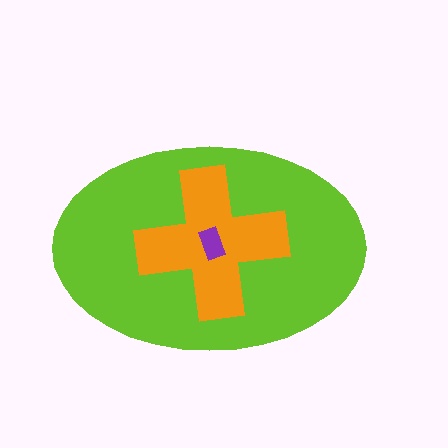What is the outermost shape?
The lime ellipse.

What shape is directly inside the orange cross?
The purple rectangle.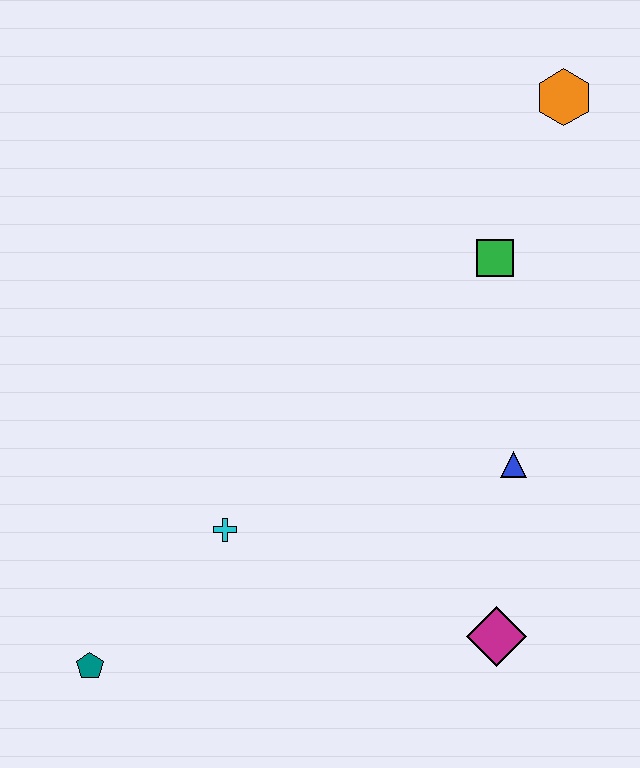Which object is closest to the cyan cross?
The teal pentagon is closest to the cyan cross.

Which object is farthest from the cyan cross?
The orange hexagon is farthest from the cyan cross.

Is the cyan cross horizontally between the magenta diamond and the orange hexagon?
No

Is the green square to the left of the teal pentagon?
No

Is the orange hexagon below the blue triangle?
No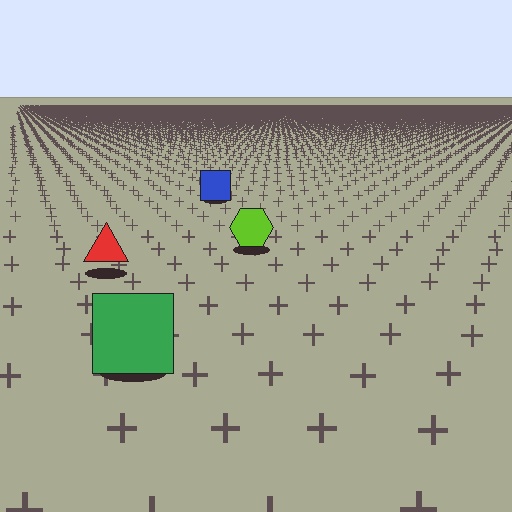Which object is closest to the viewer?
The green square is closest. The texture marks near it are larger and more spread out.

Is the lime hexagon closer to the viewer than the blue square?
Yes. The lime hexagon is closer — you can tell from the texture gradient: the ground texture is coarser near it.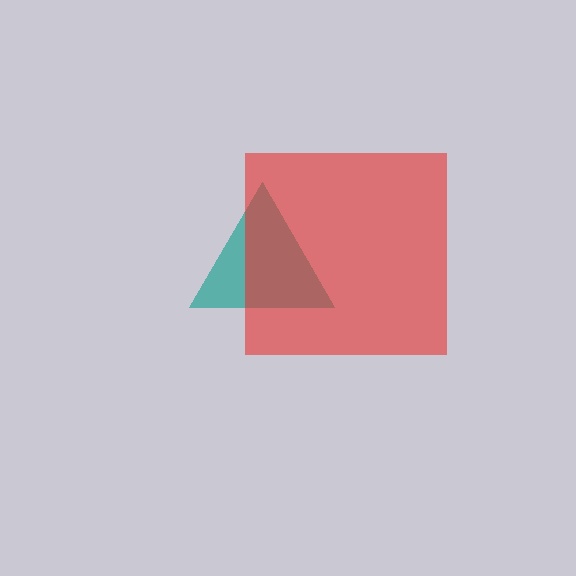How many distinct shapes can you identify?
There are 2 distinct shapes: a teal triangle, a red square.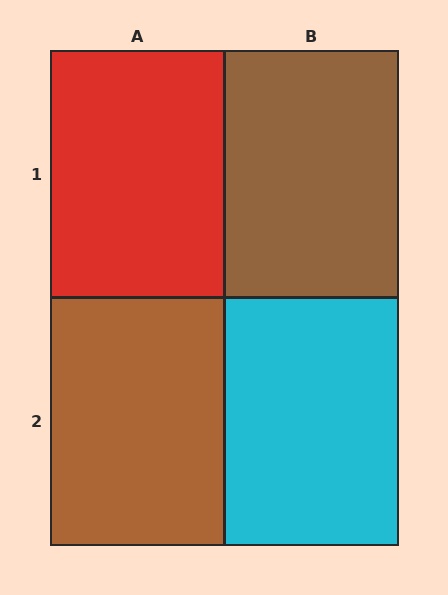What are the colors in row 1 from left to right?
Red, brown.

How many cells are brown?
2 cells are brown.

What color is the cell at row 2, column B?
Cyan.